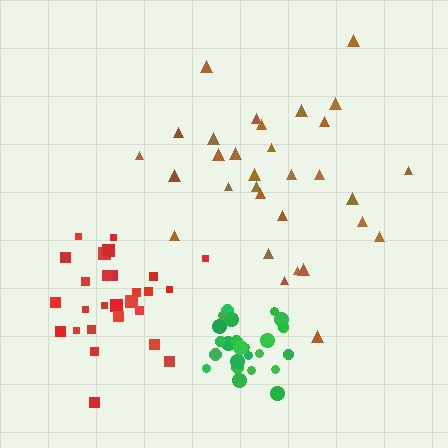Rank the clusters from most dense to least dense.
green, red, brown.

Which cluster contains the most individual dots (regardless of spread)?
Brown (31).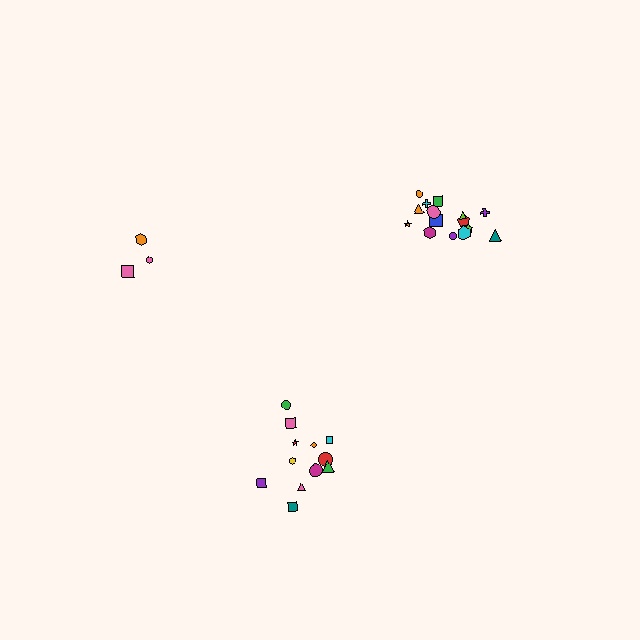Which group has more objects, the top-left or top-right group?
The top-right group.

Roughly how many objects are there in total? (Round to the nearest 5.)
Roughly 30 objects in total.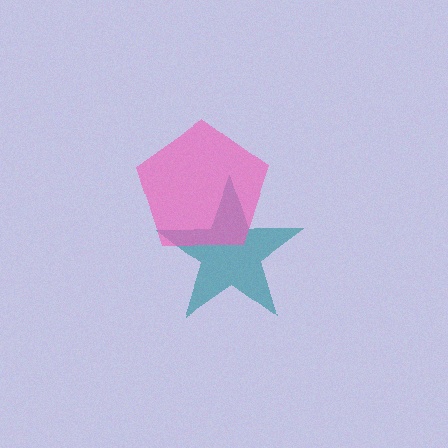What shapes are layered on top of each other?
The layered shapes are: a teal star, a pink pentagon.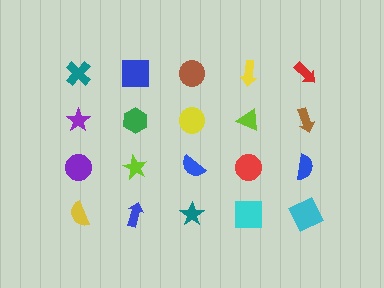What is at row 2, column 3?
A yellow circle.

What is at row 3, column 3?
A blue semicircle.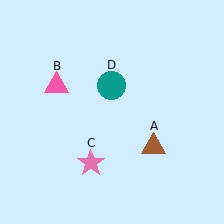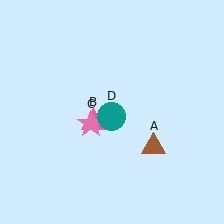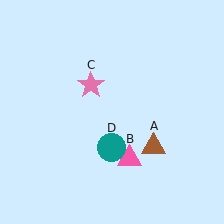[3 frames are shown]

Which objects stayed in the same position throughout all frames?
Brown triangle (object A) remained stationary.